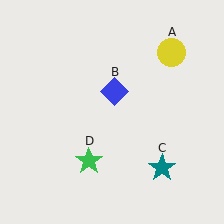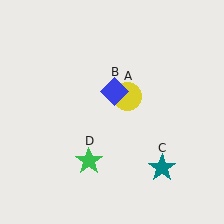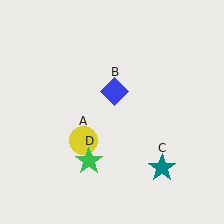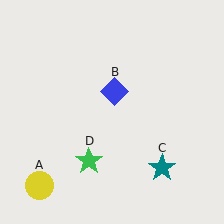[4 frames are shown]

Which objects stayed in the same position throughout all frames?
Blue diamond (object B) and teal star (object C) and green star (object D) remained stationary.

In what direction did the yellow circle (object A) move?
The yellow circle (object A) moved down and to the left.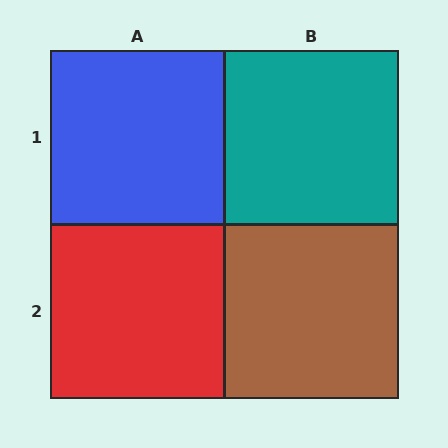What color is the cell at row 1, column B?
Teal.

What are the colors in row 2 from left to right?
Red, brown.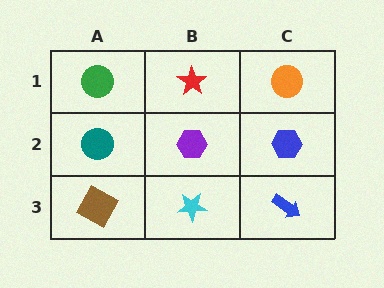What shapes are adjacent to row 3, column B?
A purple hexagon (row 2, column B), a brown square (row 3, column A), a blue arrow (row 3, column C).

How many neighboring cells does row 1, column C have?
2.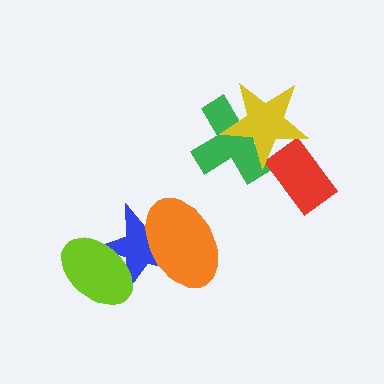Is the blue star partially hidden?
Yes, it is partially covered by another shape.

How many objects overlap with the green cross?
1 object overlaps with the green cross.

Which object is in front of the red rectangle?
The yellow star is in front of the red rectangle.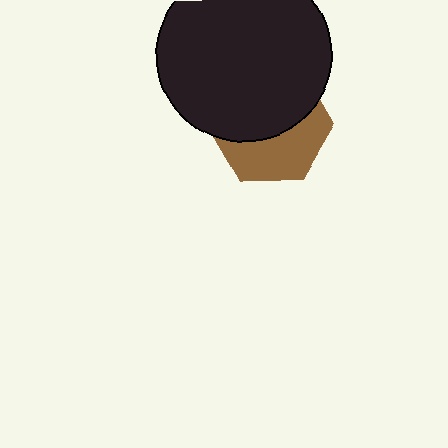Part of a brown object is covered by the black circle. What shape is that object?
It is a hexagon.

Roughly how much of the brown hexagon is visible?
A small part of it is visible (roughly 44%).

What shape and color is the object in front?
The object in front is a black circle.